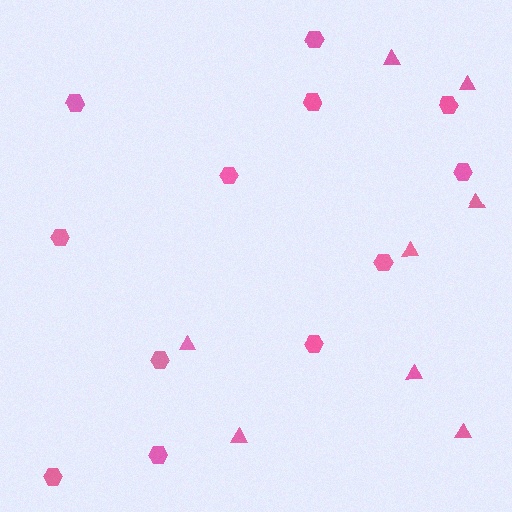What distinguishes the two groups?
There are 2 groups: one group of hexagons (12) and one group of triangles (8).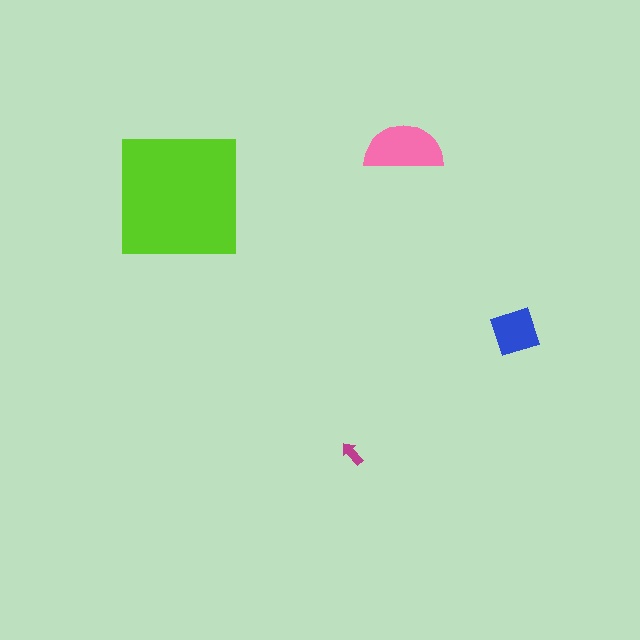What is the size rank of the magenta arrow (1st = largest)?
4th.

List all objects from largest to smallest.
The lime square, the pink semicircle, the blue diamond, the magenta arrow.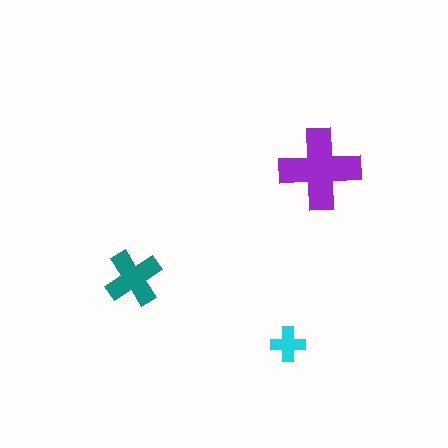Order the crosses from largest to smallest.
the purple one, the teal one, the cyan one.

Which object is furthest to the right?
The purple cross is rightmost.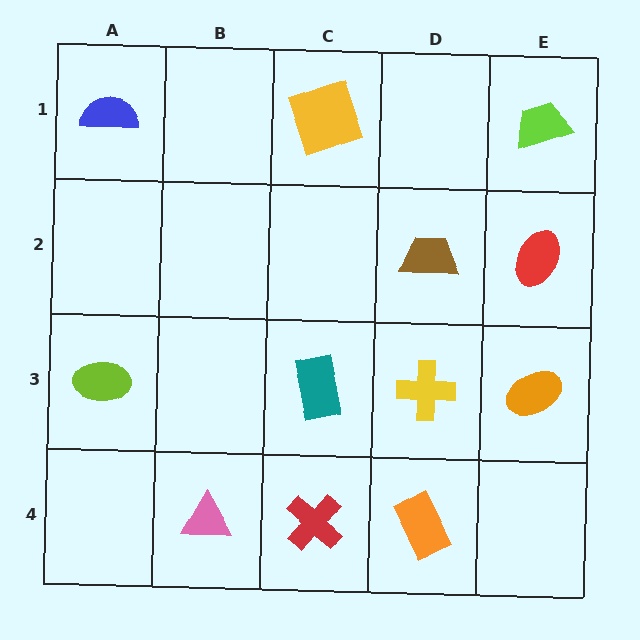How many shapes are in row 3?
4 shapes.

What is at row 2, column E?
A red ellipse.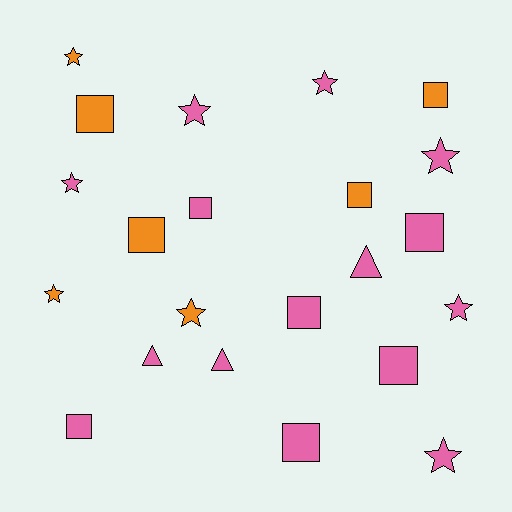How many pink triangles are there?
There are 3 pink triangles.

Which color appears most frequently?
Pink, with 15 objects.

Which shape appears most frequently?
Square, with 10 objects.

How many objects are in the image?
There are 22 objects.